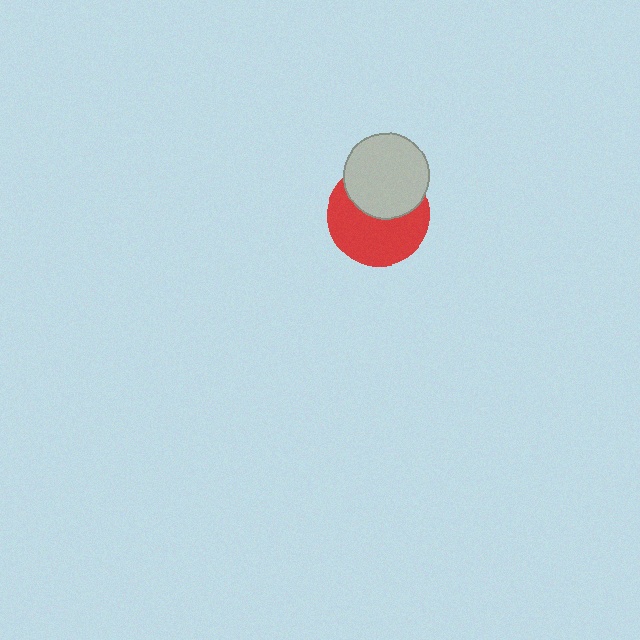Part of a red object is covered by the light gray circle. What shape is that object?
It is a circle.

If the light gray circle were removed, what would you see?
You would see the complete red circle.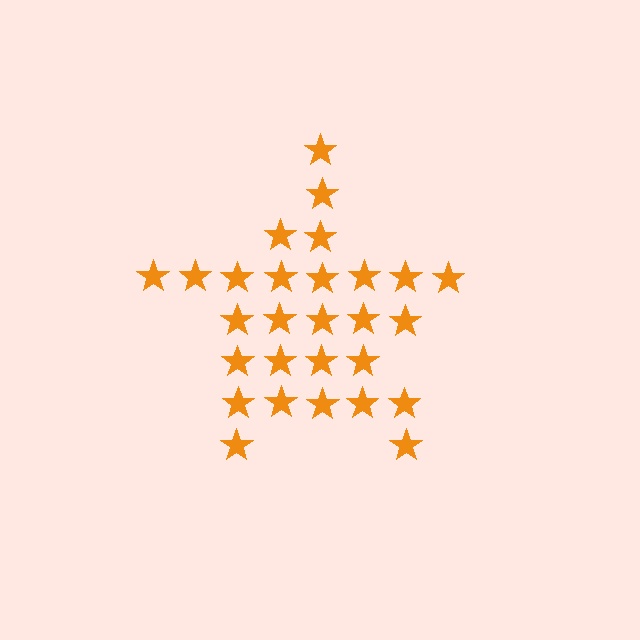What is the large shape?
The large shape is a star.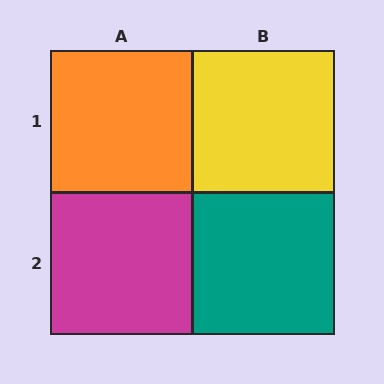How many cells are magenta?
1 cell is magenta.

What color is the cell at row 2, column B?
Teal.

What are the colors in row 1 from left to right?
Orange, yellow.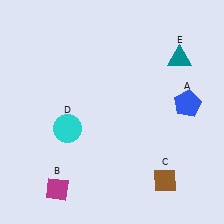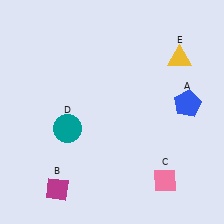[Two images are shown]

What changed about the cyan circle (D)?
In Image 1, D is cyan. In Image 2, it changed to teal.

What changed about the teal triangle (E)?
In Image 1, E is teal. In Image 2, it changed to yellow.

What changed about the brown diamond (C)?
In Image 1, C is brown. In Image 2, it changed to pink.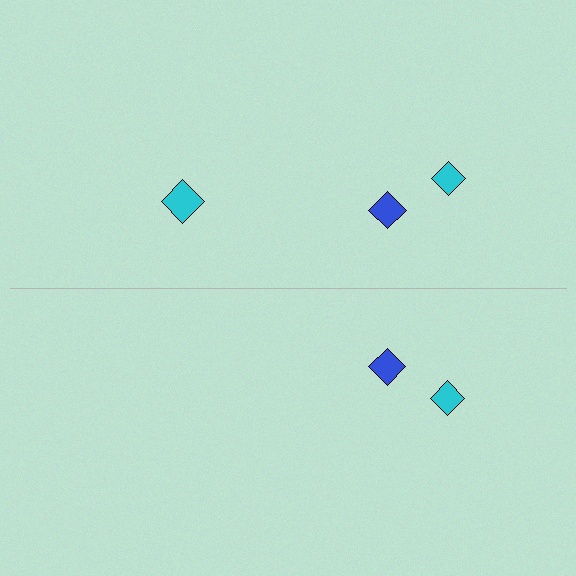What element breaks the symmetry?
A cyan diamond is missing from the bottom side.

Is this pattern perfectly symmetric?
No, the pattern is not perfectly symmetric. A cyan diamond is missing from the bottom side.